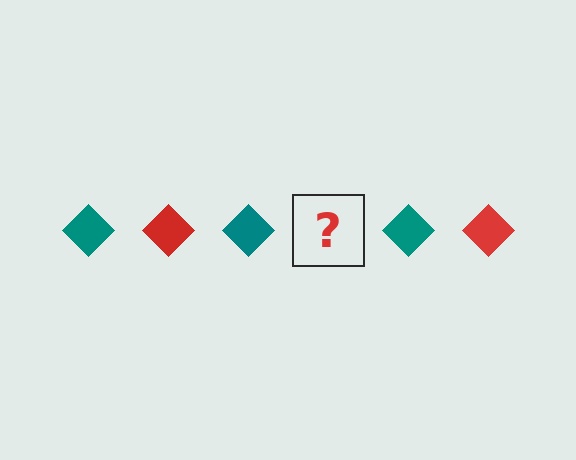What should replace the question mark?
The question mark should be replaced with a red diamond.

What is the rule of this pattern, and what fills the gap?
The rule is that the pattern cycles through teal, red diamonds. The gap should be filled with a red diamond.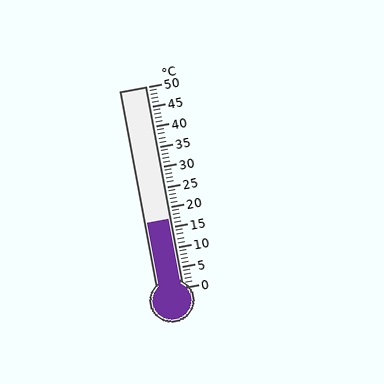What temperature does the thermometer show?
The thermometer shows approximately 17°C.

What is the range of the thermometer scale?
The thermometer scale ranges from 0°C to 50°C.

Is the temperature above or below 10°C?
The temperature is above 10°C.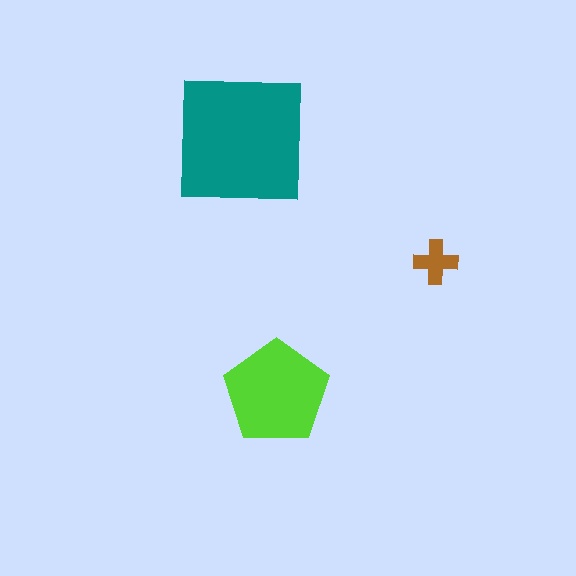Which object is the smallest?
The brown cross.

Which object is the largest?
The teal square.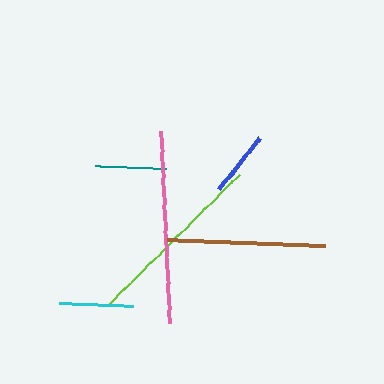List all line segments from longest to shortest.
From longest to shortest: pink, lime, brown, cyan, teal, blue.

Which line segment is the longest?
The pink line is the longest at approximately 193 pixels.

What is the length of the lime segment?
The lime segment is approximately 183 pixels long.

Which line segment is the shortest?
The blue line is the shortest at approximately 66 pixels.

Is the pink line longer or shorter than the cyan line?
The pink line is longer than the cyan line.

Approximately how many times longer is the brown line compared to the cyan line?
The brown line is approximately 2.1 times the length of the cyan line.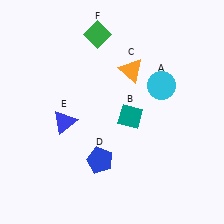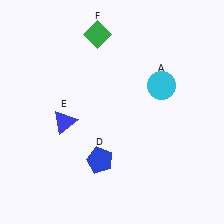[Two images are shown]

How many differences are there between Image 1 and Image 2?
There are 2 differences between the two images.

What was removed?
The teal diamond (B), the orange triangle (C) were removed in Image 2.